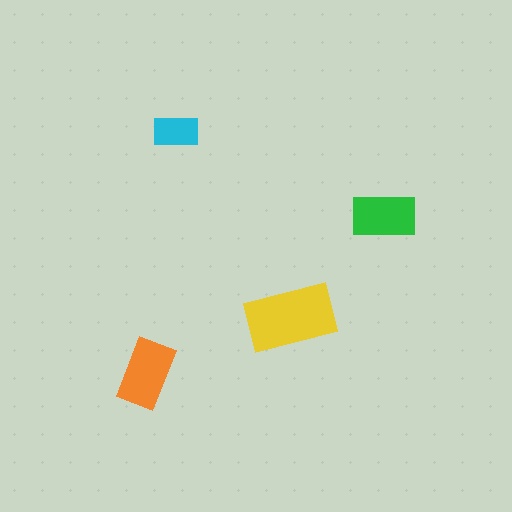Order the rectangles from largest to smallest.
the yellow one, the orange one, the green one, the cyan one.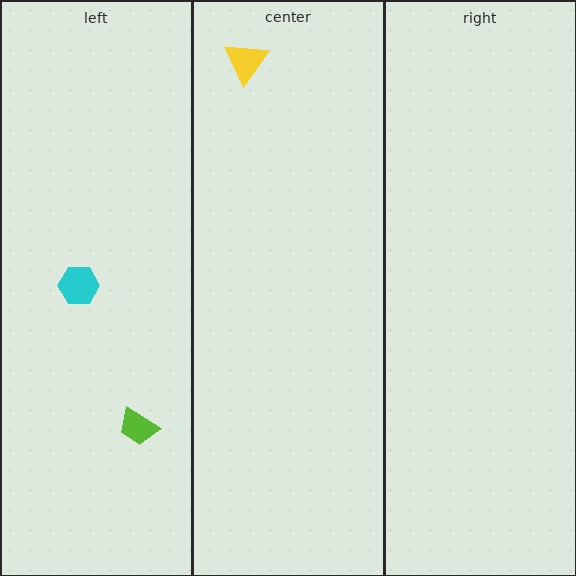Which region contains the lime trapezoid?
The left region.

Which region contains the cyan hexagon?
The left region.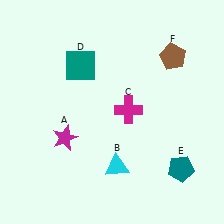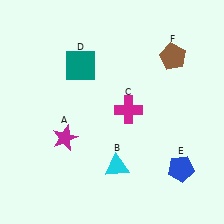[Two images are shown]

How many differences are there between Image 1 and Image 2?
There is 1 difference between the two images.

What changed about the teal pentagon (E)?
In Image 1, E is teal. In Image 2, it changed to blue.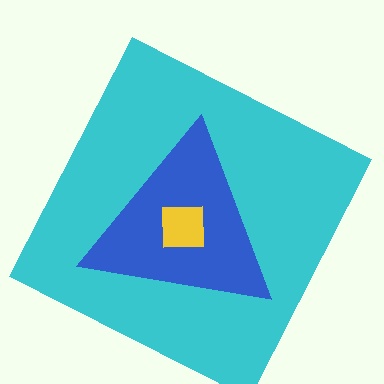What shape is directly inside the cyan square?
The blue triangle.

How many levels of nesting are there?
3.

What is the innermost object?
The yellow square.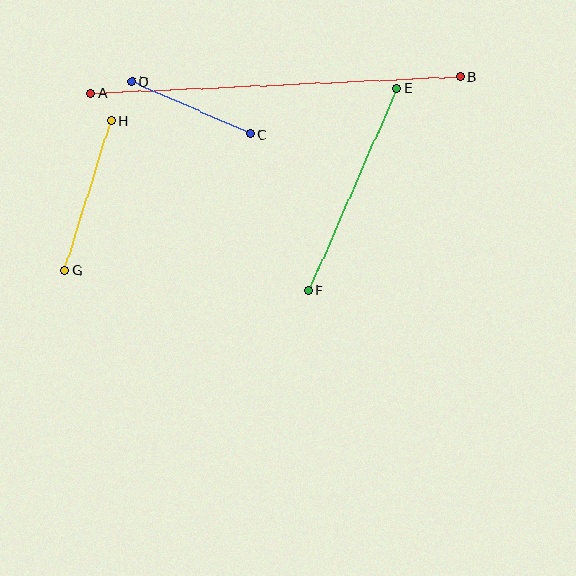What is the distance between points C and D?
The distance is approximately 129 pixels.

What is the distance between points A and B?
The distance is approximately 369 pixels.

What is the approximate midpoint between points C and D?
The midpoint is at approximately (191, 108) pixels.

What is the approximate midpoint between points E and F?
The midpoint is at approximately (353, 189) pixels.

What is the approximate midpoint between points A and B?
The midpoint is at approximately (275, 85) pixels.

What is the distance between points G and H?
The distance is approximately 157 pixels.